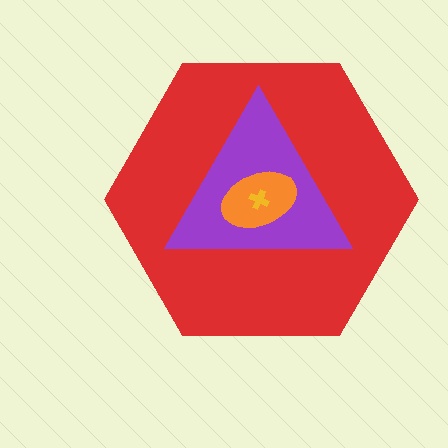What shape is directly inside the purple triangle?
The orange ellipse.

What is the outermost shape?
The red hexagon.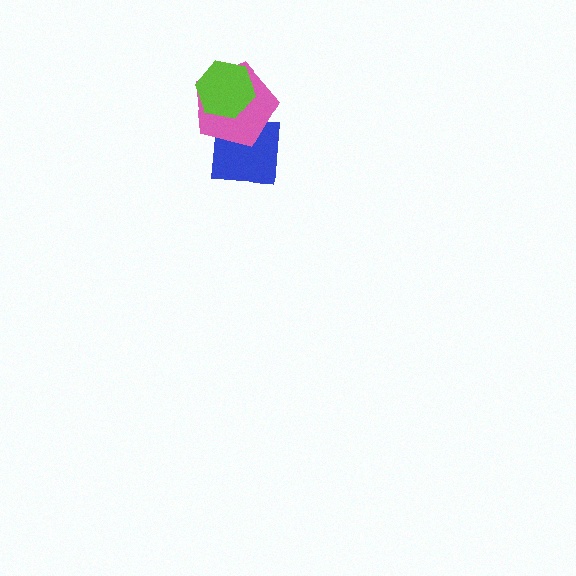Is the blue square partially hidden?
Yes, it is partially covered by another shape.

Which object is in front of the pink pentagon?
The lime hexagon is in front of the pink pentagon.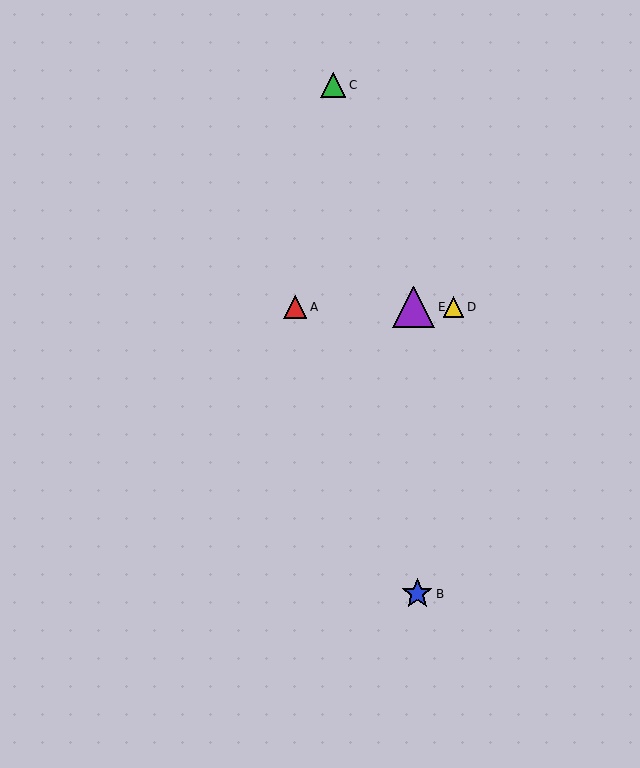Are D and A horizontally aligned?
Yes, both are at y≈307.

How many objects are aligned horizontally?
3 objects (A, D, E) are aligned horizontally.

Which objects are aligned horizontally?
Objects A, D, E are aligned horizontally.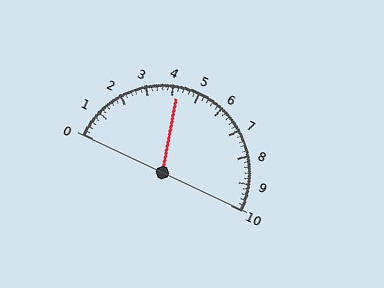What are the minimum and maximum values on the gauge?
The gauge ranges from 0 to 10.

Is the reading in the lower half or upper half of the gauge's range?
The reading is in the lower half of the range (0 to 10).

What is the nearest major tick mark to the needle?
The nearest major tick mark is 4.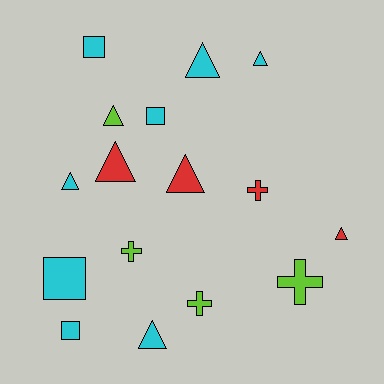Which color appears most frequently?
Cyan, with 8 objects.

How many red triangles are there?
There are 3 red triangles.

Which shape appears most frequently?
Triangle, with 8 objects.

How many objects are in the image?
There are 16 objects.